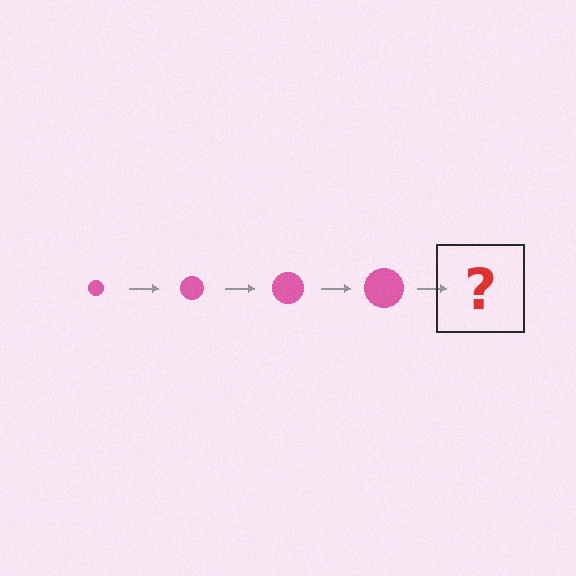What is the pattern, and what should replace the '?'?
The pattern is that the circle gets progressively larger each step. The '?' should be a pink circle, larger than the previous one.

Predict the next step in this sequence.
The next step is a pink circle, larger than the previous one.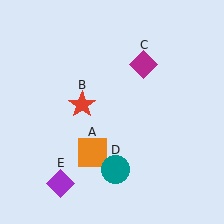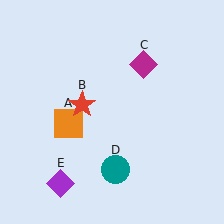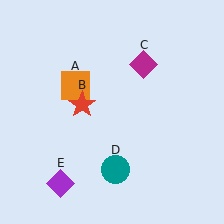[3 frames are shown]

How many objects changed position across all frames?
1 object changed position: orange square (object A).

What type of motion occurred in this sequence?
The orange square (object A) rotated clockwise around the center of the scene.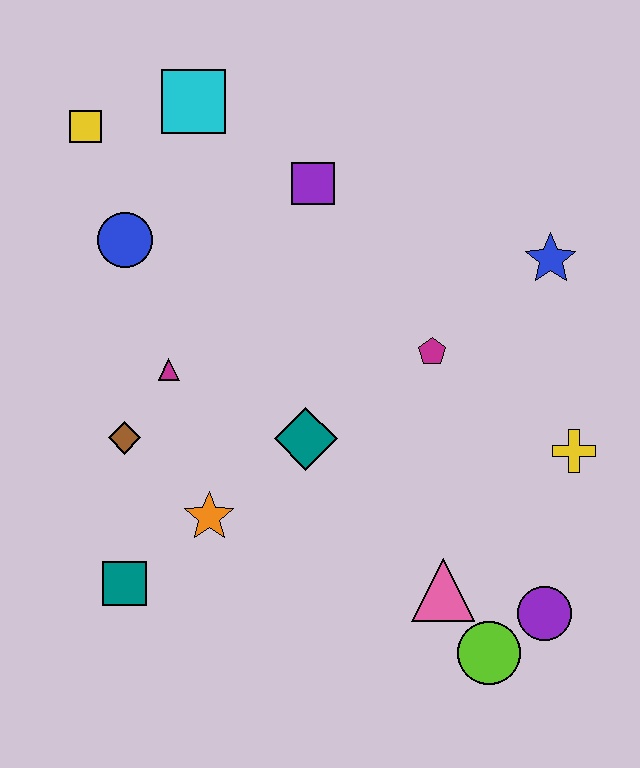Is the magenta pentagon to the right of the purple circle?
No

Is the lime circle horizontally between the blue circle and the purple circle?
Yes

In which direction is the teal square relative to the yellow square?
The teal square is below the yellow square.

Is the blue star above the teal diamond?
Yes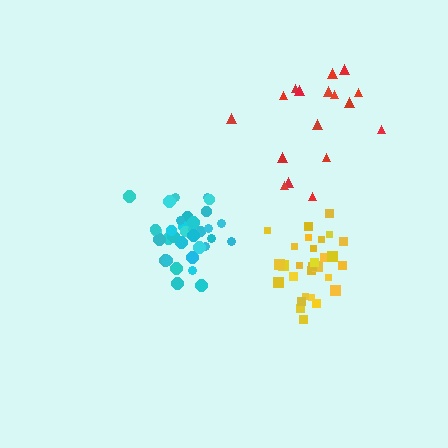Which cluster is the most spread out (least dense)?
Red.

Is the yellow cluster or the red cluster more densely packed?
Yellow.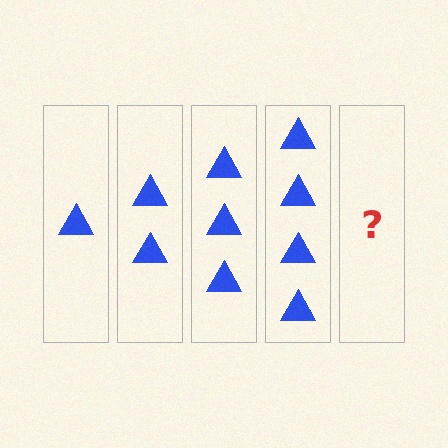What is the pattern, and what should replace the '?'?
The pattern is that each step adds one more triangle. The '?' should be 5 triangles.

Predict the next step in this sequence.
The next step is 5 triangles.